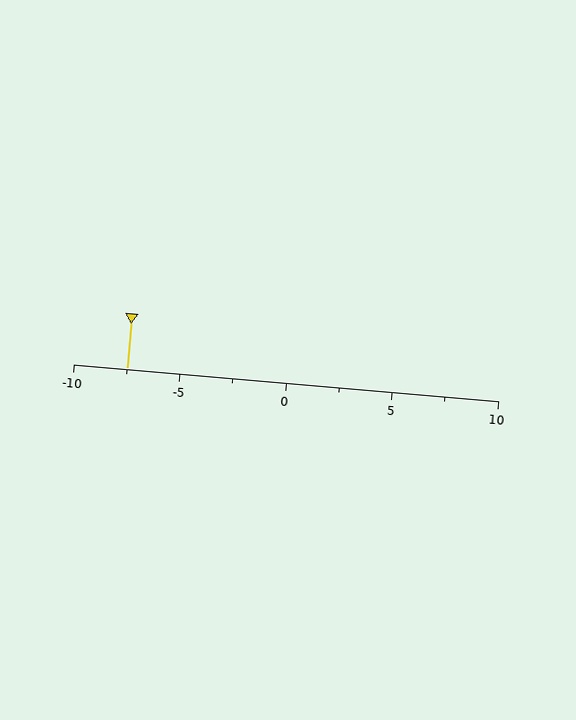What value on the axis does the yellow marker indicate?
The marker indicates approximately -7.5.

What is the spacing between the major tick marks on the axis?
The major ticks are spaced 5 apart.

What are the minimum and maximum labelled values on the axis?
The axis runs from -10 to 10.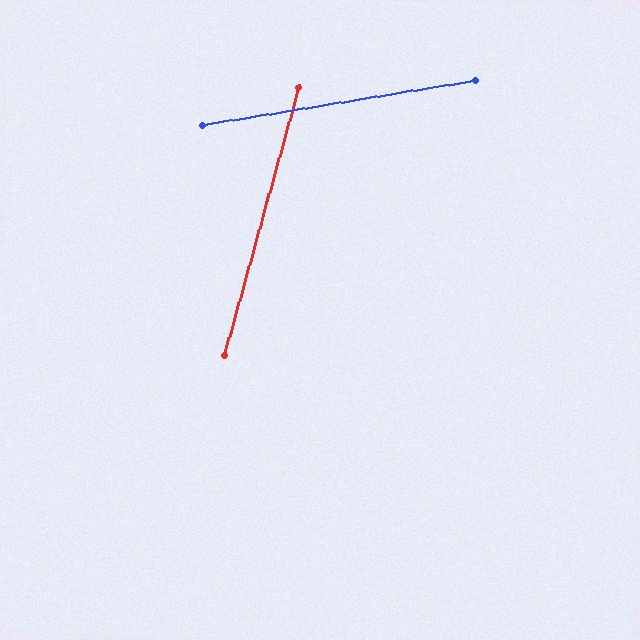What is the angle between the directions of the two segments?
Approximately 65 degrees.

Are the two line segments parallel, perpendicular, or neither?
Neither parallel nor perpendicular — they differ by about 65°.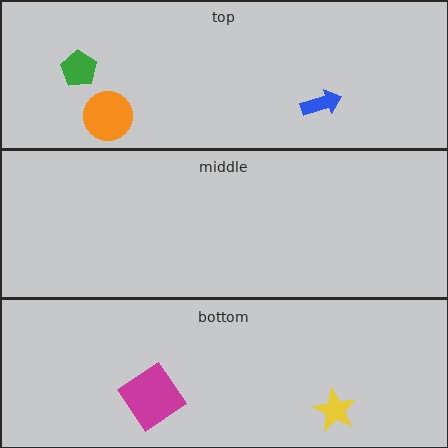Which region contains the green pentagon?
The top region.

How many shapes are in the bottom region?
2.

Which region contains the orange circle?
The top region.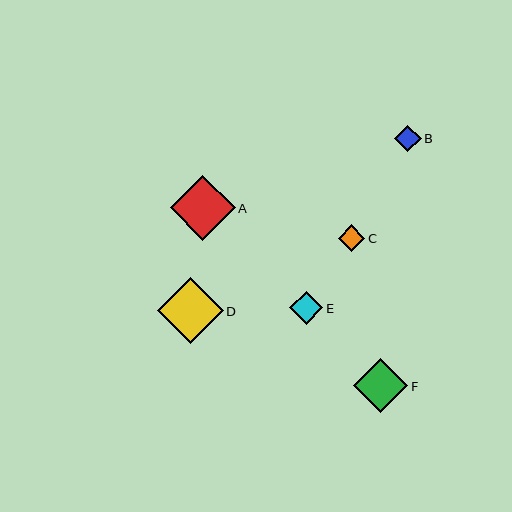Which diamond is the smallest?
Diamond B is the smallest with a size of approximately 26 pixels.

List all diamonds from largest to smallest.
From largest to smallest: D, A, F, E, C, B.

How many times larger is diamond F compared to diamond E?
Diamond F is approximately 1.6 times the size of diamond E.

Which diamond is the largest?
Diamond D is the largest with a size of approximately 66 pixels.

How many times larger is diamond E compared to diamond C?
Diamond E is approximately 1.2 times the size of diamond C.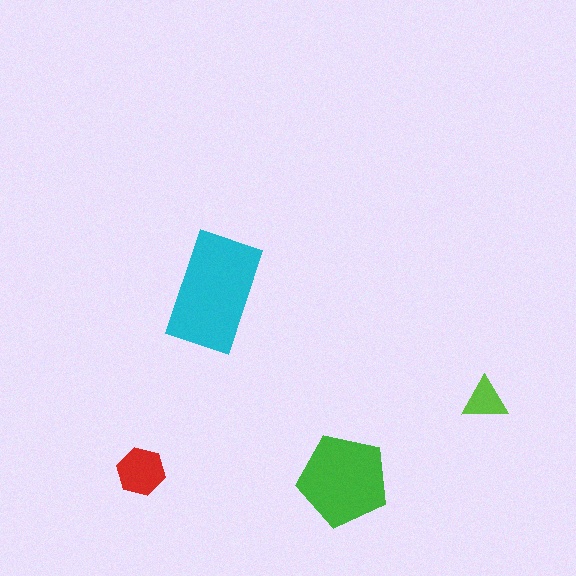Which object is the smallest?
The lime triangle.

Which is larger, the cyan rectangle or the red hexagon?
The cyan rectangle.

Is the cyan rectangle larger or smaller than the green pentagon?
Larger.